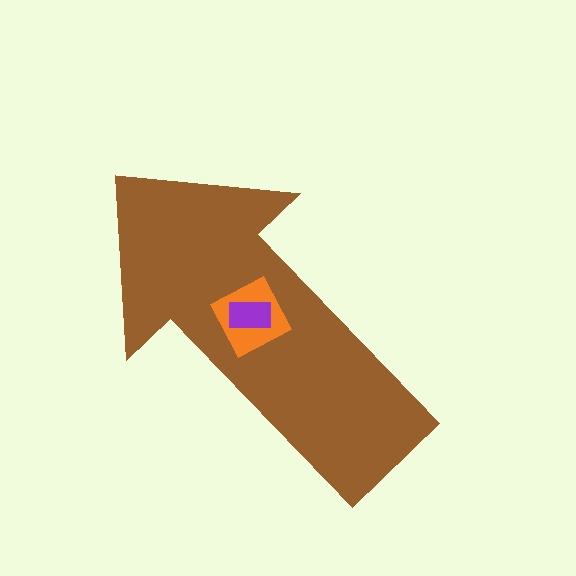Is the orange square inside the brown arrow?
Yes.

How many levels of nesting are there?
3.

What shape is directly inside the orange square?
The purple rectangle.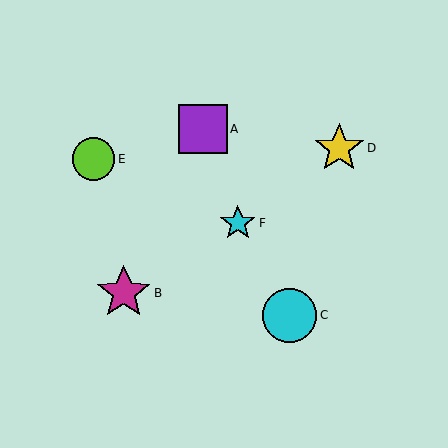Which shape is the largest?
The magenta star (labeled B) is the largest.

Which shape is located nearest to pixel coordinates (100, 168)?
The lime circle (labeled E) at (93, 159) is nearest to that location.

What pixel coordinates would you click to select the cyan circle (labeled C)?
Click at (290, 315) to select the cyan circle C.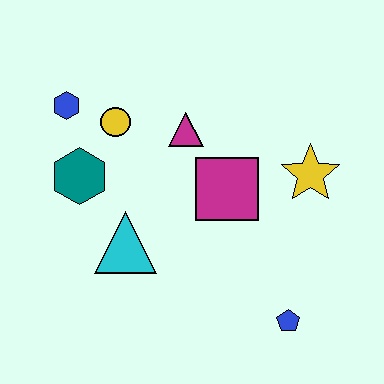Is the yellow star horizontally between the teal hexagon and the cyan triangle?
No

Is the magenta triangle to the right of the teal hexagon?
Yes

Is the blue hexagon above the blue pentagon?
Yes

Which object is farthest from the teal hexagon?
The blue pentagon is farthest from the teal hexagon.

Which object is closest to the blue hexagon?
The yellow circle is closest to the blue hexagon.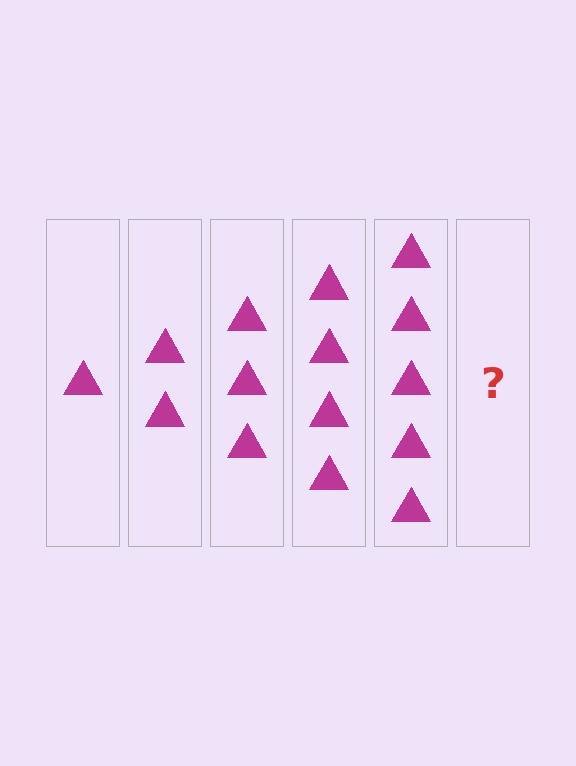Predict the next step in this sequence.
The next step is 6 triangles.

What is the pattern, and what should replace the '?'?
The pattern is that each step adds one more triangle. The '?' should be 6 triangles.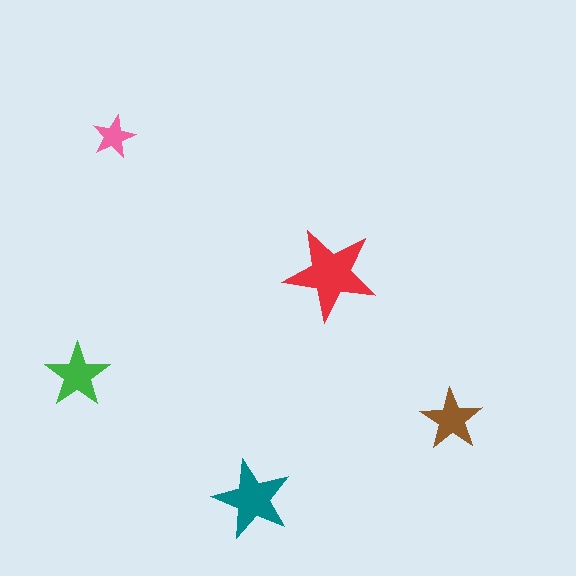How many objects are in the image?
There are 5 objects in the image.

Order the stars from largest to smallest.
the red one, the teal one, the green one, the brown one, the pink one.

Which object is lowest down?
The teal star is bottommost.